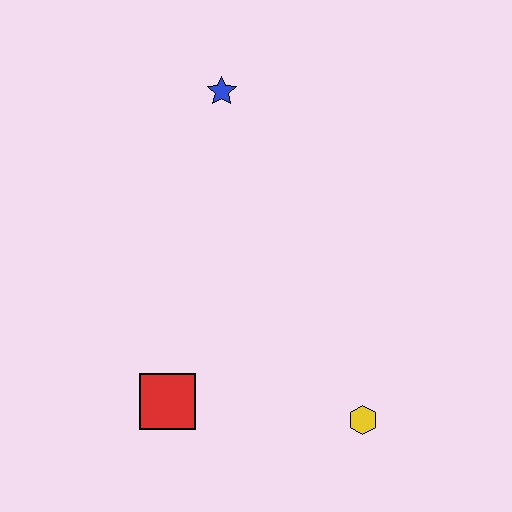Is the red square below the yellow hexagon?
No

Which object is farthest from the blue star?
The yellow hexagon is farthest from the blue star.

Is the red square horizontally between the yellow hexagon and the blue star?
No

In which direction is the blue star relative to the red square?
The blue star is above the red square.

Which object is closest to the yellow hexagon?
The red square is closest to the yellow hexagon.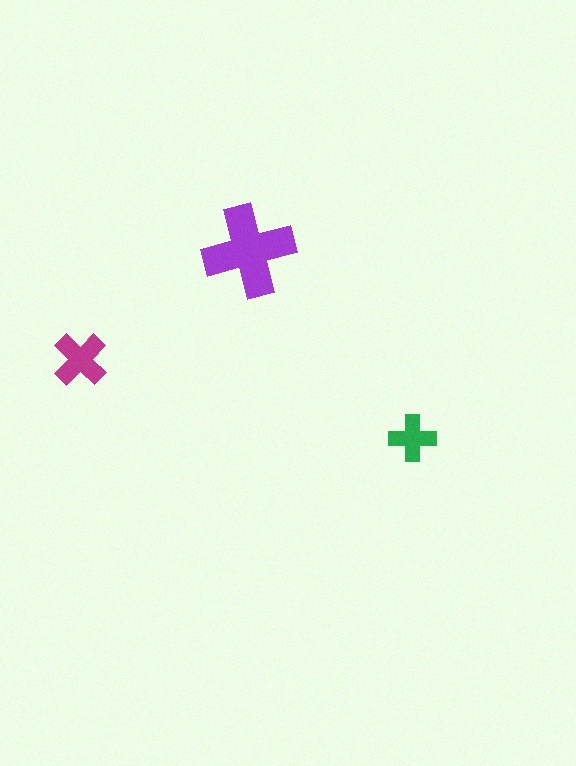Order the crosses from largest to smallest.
the purple one, the magenta one, the green one.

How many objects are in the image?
There are 3 objects in the image.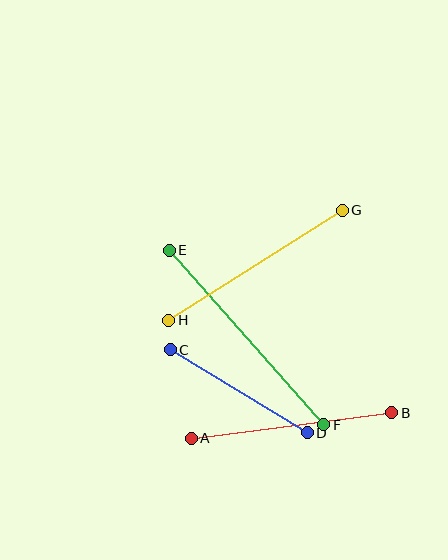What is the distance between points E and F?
The distance is approximately 233 pixels.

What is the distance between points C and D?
The distance is approximately 160 pixels.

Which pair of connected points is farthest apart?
Points E and F are farthest apart.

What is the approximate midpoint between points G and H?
The midpoint is at approximately (256, 265) pixels.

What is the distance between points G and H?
The distance is approximately 205 pixels.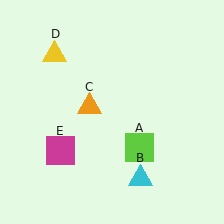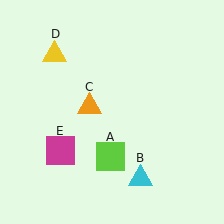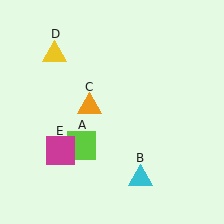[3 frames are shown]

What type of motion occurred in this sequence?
The lime square (object A) rotated clockwise around the center of the scene.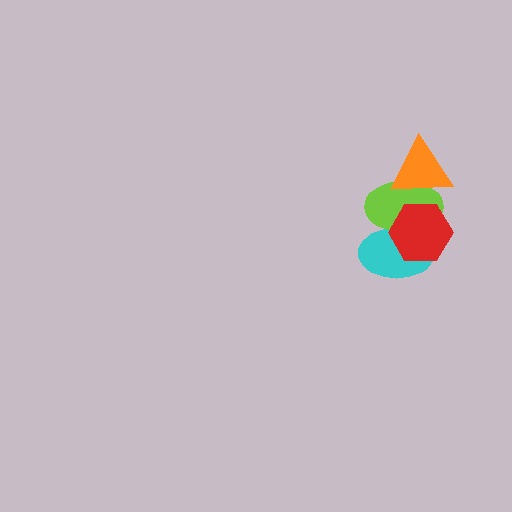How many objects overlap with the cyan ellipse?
2 objects overlap with the cyan ellipse.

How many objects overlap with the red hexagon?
2 objects overlap with the red hexagon.